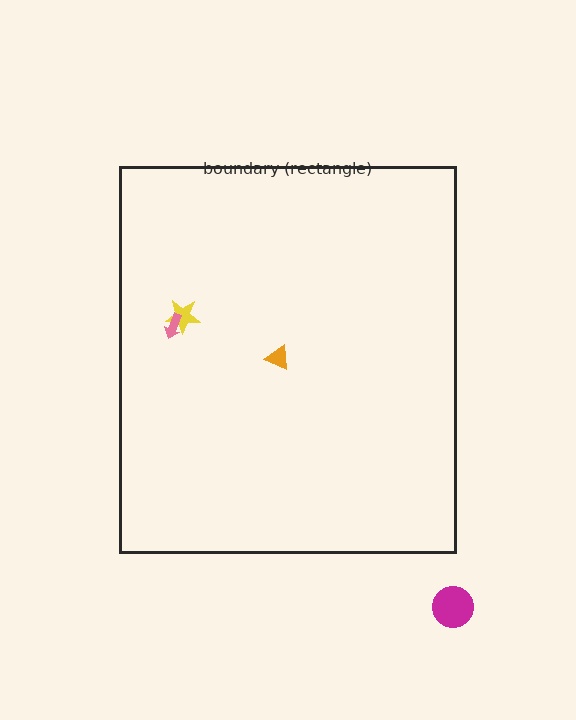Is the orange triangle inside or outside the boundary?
Inside.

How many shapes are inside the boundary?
3 inside, 1 outside.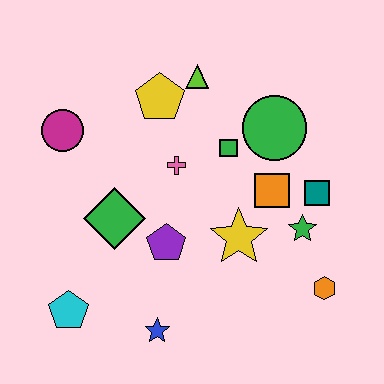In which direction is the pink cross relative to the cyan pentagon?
The pink cross is above the cyan pentagon.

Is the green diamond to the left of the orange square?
Yes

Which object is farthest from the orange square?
The cyan pentagon is farthest from the orange square.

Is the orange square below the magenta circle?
Yes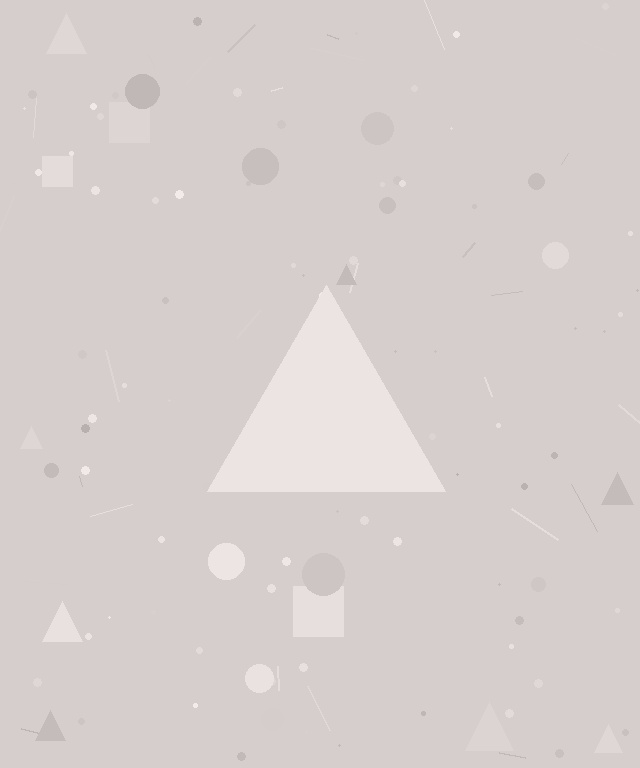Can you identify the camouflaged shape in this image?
The camouflaged shape is a triangle.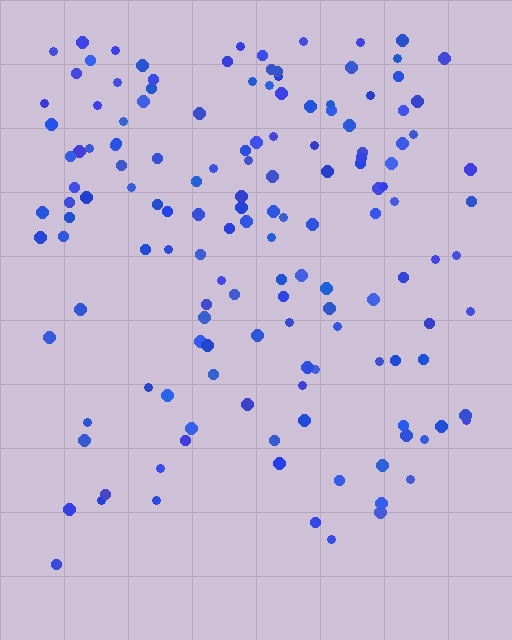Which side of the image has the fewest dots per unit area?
The bottom.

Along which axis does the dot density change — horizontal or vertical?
Vertical.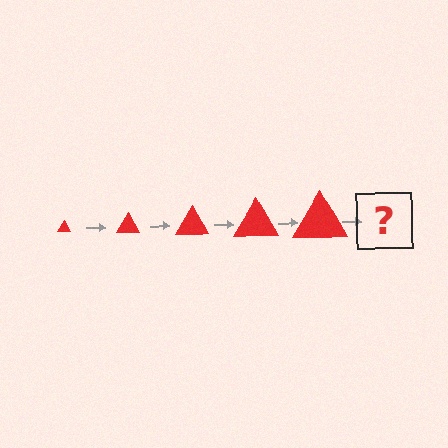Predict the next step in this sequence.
The next step is a red triangle, larger than the previous one.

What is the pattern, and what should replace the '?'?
The pattern is that the triangle gets progressively larger each step. The '?' should be a red triangle, larger than the previous one.